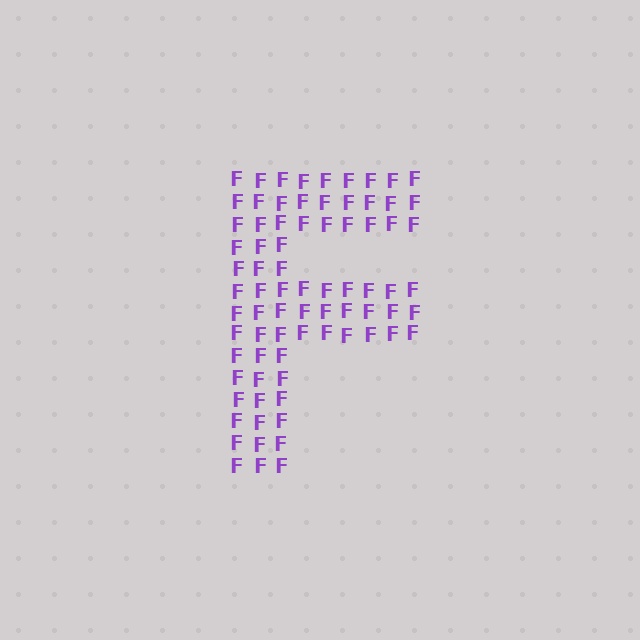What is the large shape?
The large shape is the letter F.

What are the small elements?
The small elements are letter F's.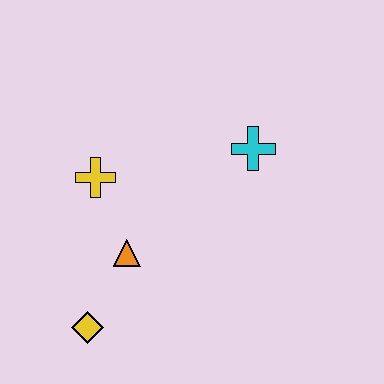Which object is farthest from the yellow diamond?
The cyan cross is farthest from the yellow diamond.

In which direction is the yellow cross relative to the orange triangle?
The yellow cross is above the orange triangle.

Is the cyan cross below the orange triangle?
No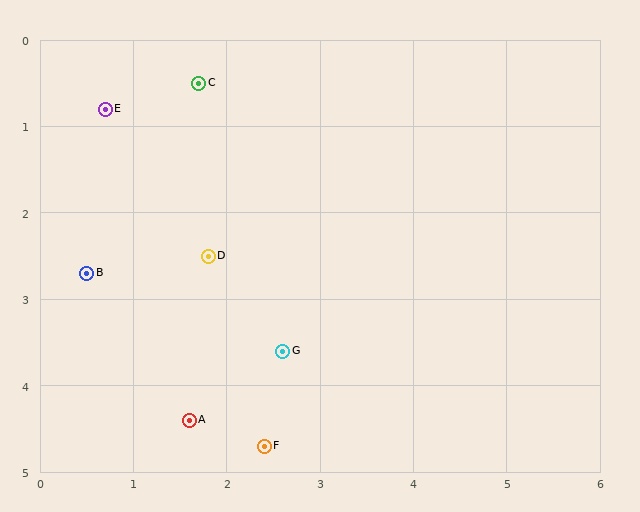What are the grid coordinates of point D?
Point D is at approximately (1.8, 2.5).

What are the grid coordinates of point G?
Point G is at approximately (2.6, 3.6).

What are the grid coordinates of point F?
Point F is at approximately (2.4, 4.7).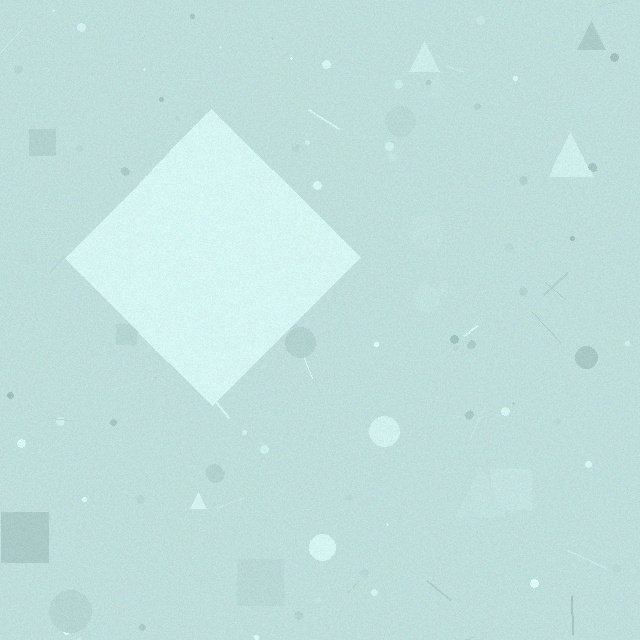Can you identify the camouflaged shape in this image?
The camouflaged shape is a diamond.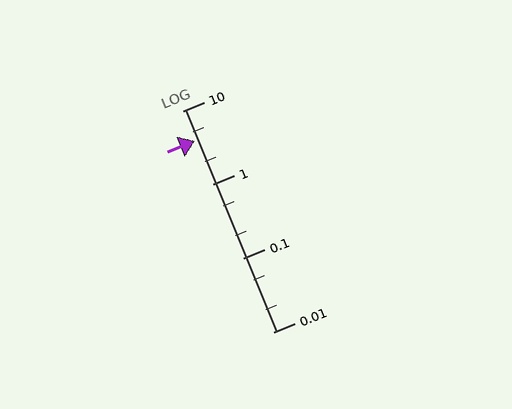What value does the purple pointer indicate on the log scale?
The pointer indicates approximately 3.9.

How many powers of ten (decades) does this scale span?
The scale spans 3 decades, from 0.01 to 10.